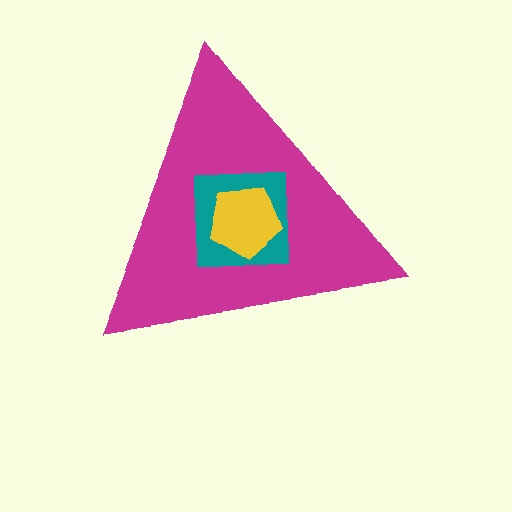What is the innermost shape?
The yellow pentagon.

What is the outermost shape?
The magenta triangle.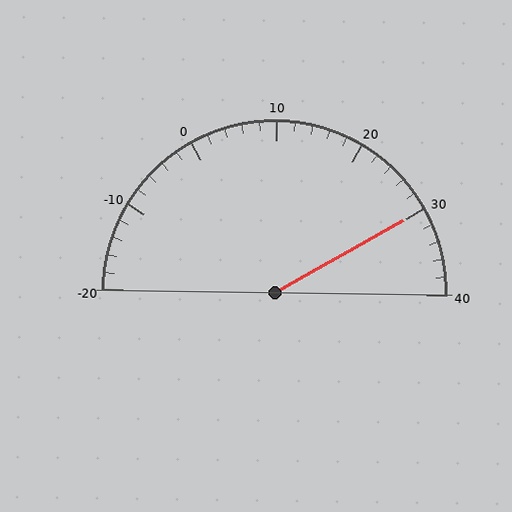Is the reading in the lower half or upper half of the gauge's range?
The reading is in the upper half of the range (-20 to 40).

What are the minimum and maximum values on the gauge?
The gauge ranges from -20 to 40.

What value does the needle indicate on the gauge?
The needle indicates approximately 30.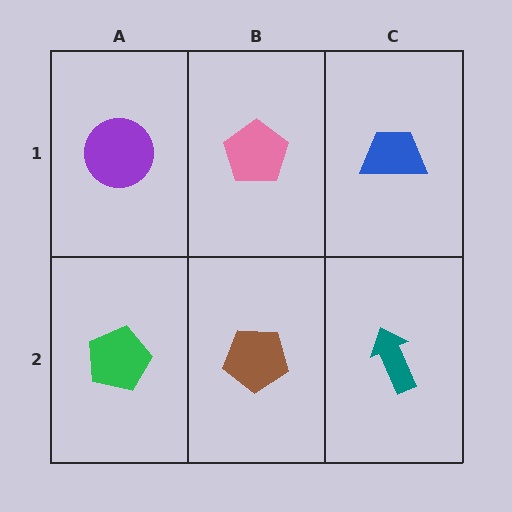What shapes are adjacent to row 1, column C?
A teal arrow (row 2, column C), a pink pentagon (row 1, column B).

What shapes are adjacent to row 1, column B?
A brown pentagon (row 2, column B), a purple circle (row 1, column A), a blue trapezoid (row 1, column C).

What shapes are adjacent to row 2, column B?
A pink pentagon (row 1, column B), a green pentagon (row 2, column A), a teal arrow (row 2, column C).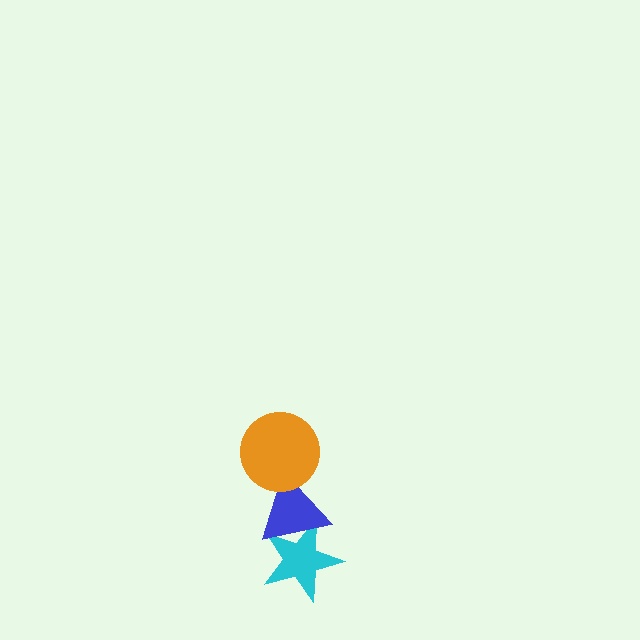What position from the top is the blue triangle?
The blue triangle is 2nd from the top.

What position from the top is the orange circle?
The orange circle is 1st from the top.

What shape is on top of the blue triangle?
The orange circle is on top of the blue triangle.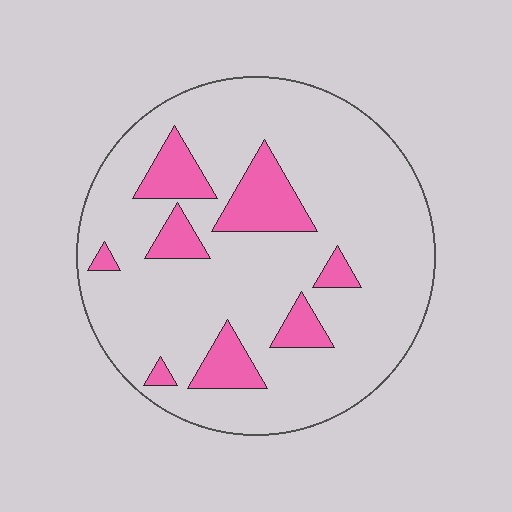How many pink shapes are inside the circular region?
8.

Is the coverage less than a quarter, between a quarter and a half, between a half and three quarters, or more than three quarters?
Less than a quarter.